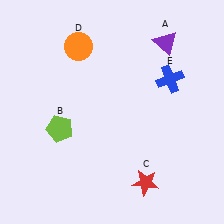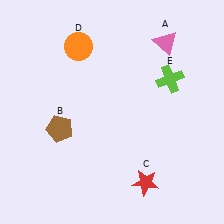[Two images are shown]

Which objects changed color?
A changed from purple to pink. B changed from lime to brown. E changed from blue to lime.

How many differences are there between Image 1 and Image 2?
There are 3 differences between the two images.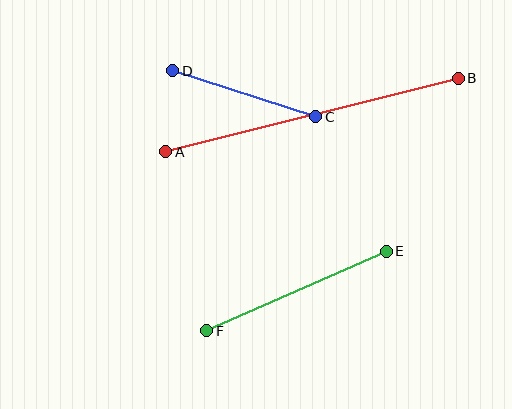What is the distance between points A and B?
The distance is approximately 301 pixels.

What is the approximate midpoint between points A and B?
The midpoint is at approximately (312, 115) pixels.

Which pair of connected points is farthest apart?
Points A and B are farthest apart.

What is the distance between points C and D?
The distance is approximately 150 pixels.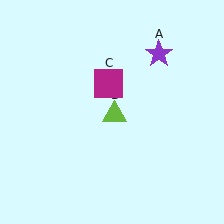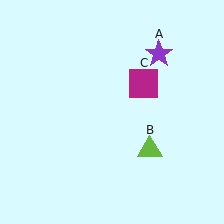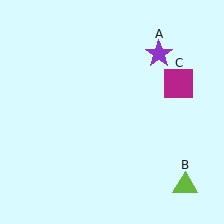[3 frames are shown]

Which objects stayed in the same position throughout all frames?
Purple star (object A) remained stationary.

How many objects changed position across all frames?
2 objects changed position: lime triangle (object B), magenta square (object C).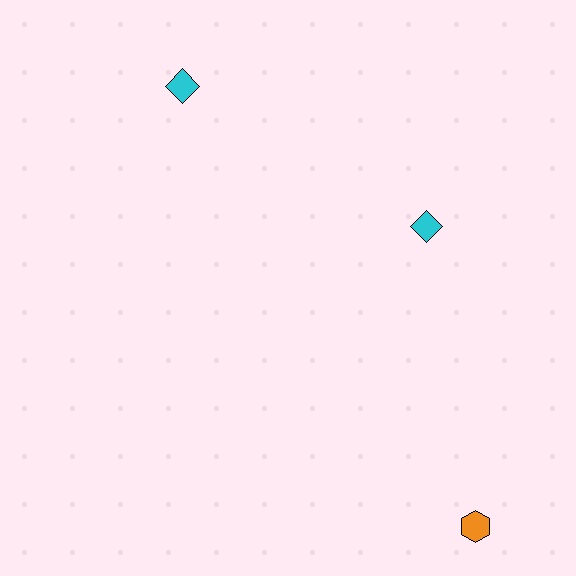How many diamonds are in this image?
There are 2 diamonds.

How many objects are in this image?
There are 3 objects.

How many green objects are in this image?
There are no green objects.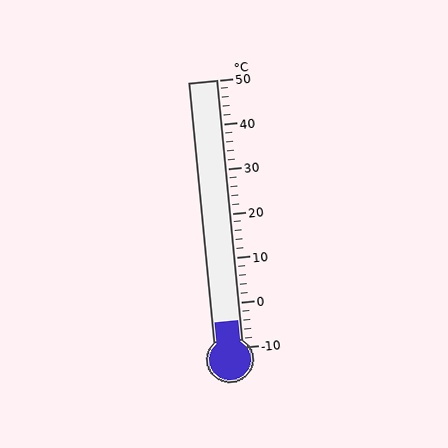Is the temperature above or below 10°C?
The temperature is below 10°C.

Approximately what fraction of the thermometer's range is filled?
The thermometer is filled to approximately 10% of its range.